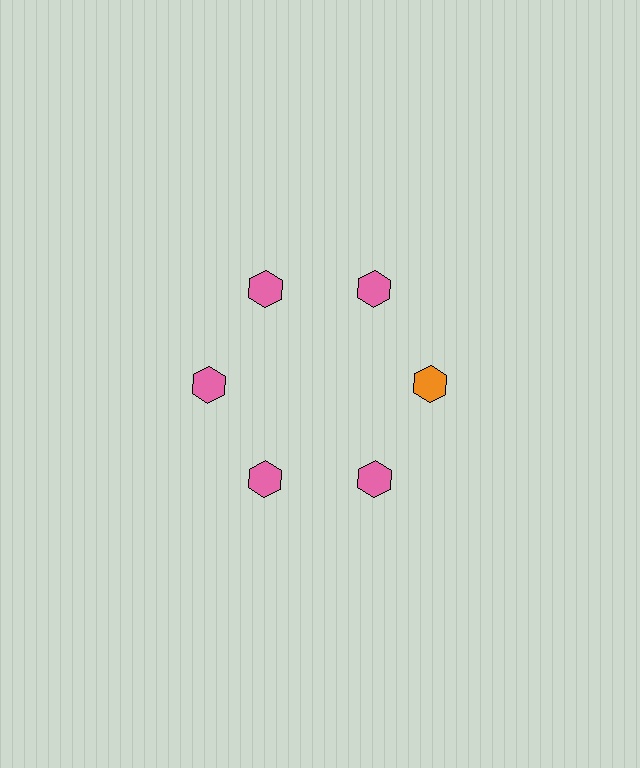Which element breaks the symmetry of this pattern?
The orange hexagon at roughly the 3 o'clock position breaks the symmetry. All other shapes are pink hexagons.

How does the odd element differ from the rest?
It has a different color: orange instead of pink.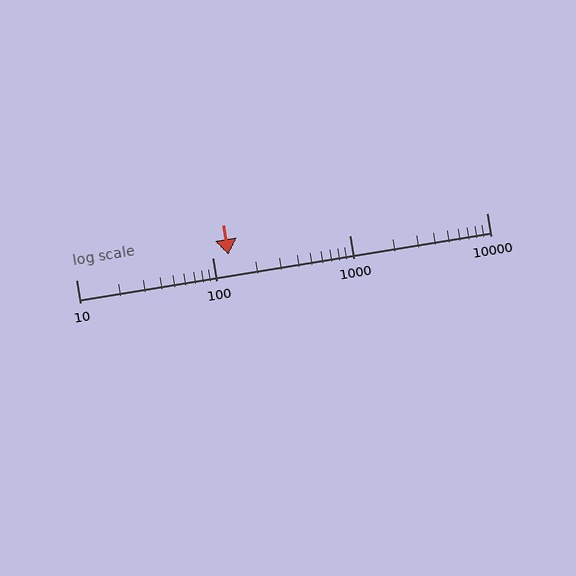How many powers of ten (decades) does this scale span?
The scale spans 3 decades, from 10 to 10000.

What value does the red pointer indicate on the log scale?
The pointer indicates approximately 130.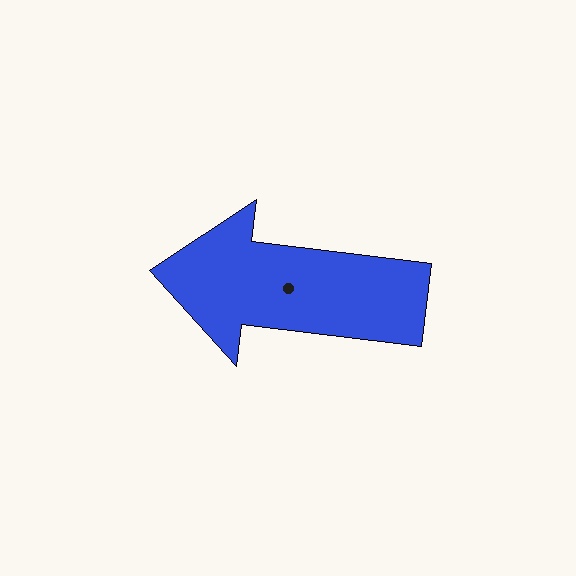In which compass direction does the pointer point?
West.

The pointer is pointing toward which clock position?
Roughly 9 o'clock.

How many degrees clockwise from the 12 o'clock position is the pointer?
Approximately 277 degrees.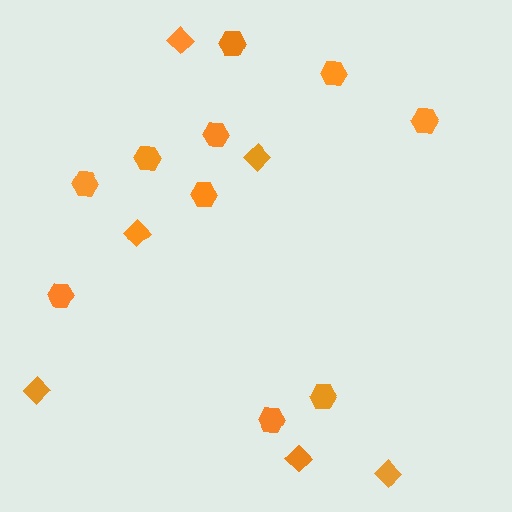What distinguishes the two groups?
There are 2 groups: one group of hexagons (10) and one group of diamonds (6).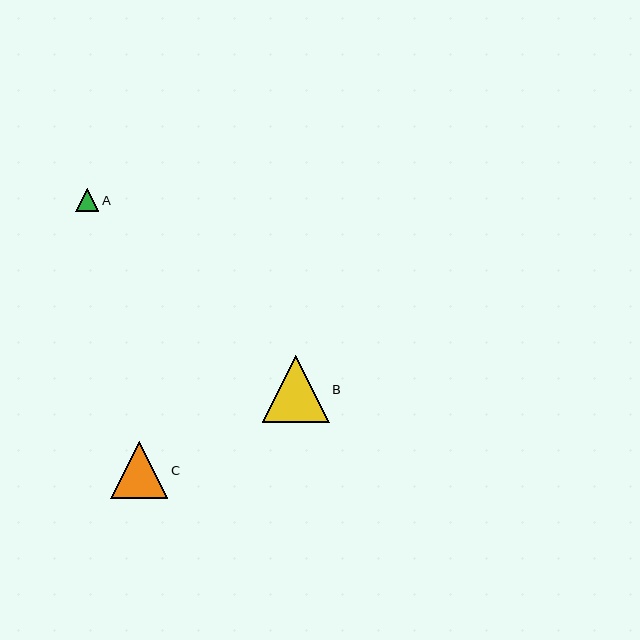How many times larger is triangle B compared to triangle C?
Triangle B is approximately 1.2 times the size of triangle C.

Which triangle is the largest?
Triangle B is the largest with a size of approximately 67 pixels.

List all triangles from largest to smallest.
From largest to smallest: B, C, A.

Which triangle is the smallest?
Triangle A is the smallest with a size of approximately 23 pixels.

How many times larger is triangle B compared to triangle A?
Triangle B is approximately 2.9 times the size of triangle A.